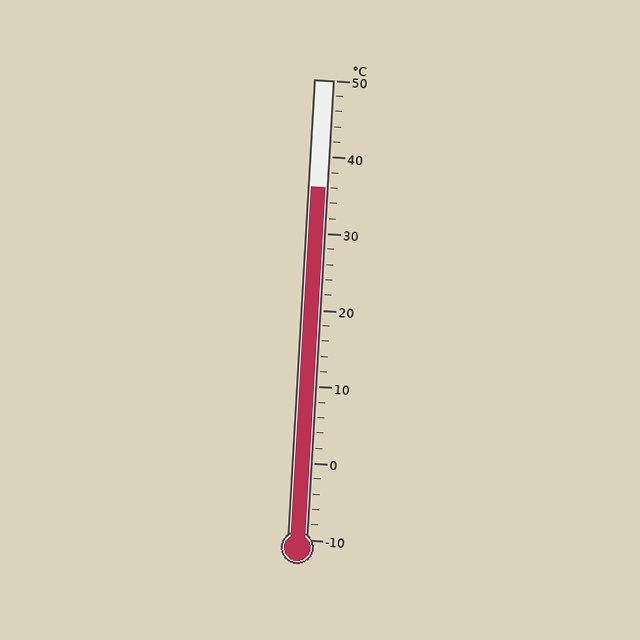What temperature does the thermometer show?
The thermometer shows approximately 36°C.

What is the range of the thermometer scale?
The thermometer scale ranges from -10°C to 50°C.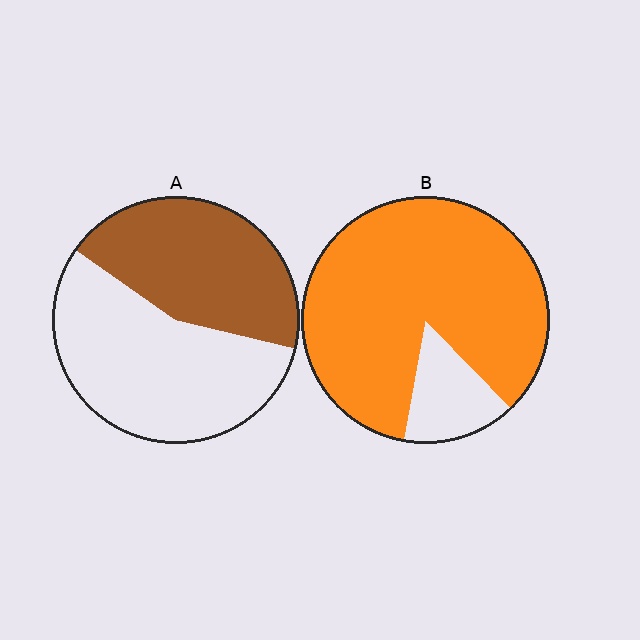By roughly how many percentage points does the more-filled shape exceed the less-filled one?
By roughly 40 percentage points (B over A).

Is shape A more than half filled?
No.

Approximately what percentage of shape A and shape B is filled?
A is approximately 45% and B is approximately 85%.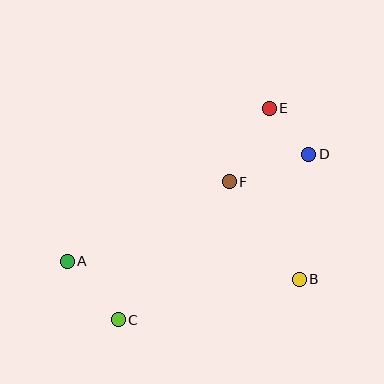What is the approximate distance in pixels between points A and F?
The distance between A and F is approximately 180 pixels.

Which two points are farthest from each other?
Points A and D are farthest from each other.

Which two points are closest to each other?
Points D and E are closest to each other.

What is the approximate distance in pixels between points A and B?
The distance between A and B is approximately 233 pixels.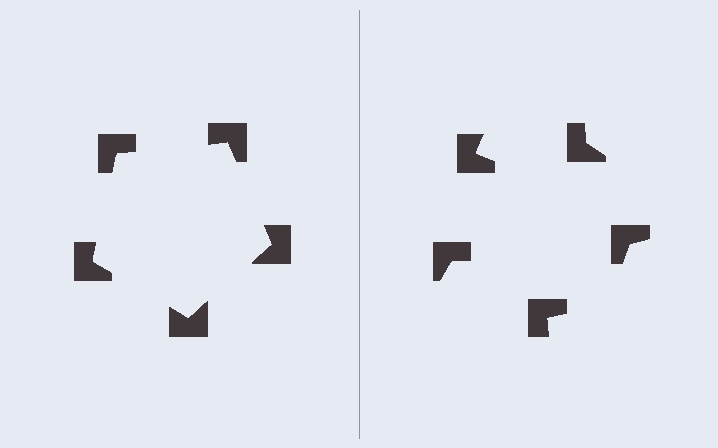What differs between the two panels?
The notched squares are positioned identically on both sides; only the wedge orientations differ. On the left they align to a pentagon; on the right they are misaligned.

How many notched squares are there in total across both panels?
10 — 5 on each side.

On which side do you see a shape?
An illusory pentagon appears on the left side. On the right side the wedge cuts are rotated, so no coherent shape forms.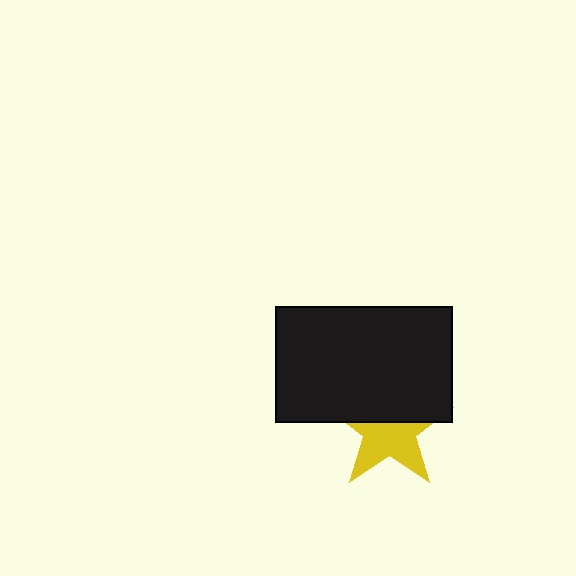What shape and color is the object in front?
The object in front is a black rectangle.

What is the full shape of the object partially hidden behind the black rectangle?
The partially hidden object is a yellow star.